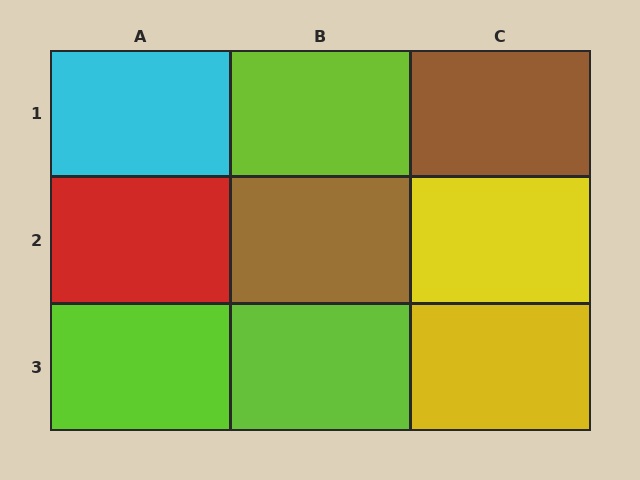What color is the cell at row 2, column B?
Brown.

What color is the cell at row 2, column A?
Red.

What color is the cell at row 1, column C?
Brown.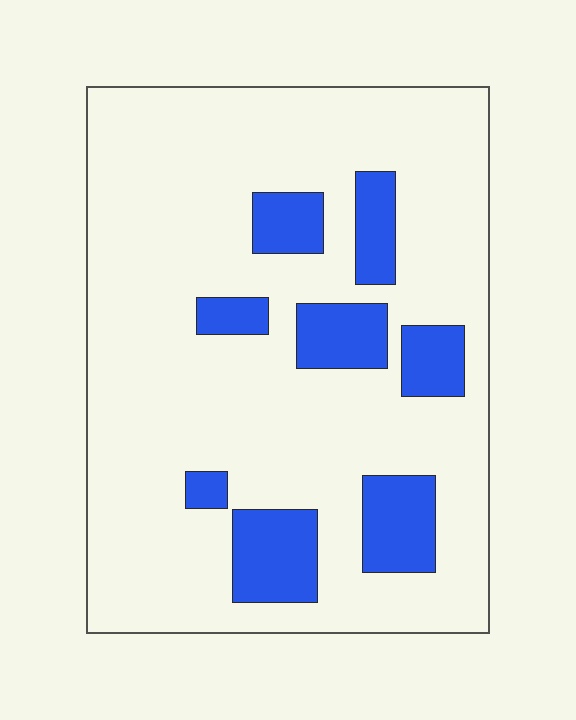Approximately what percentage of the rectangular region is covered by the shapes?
Approximately 20%.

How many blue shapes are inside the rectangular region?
8.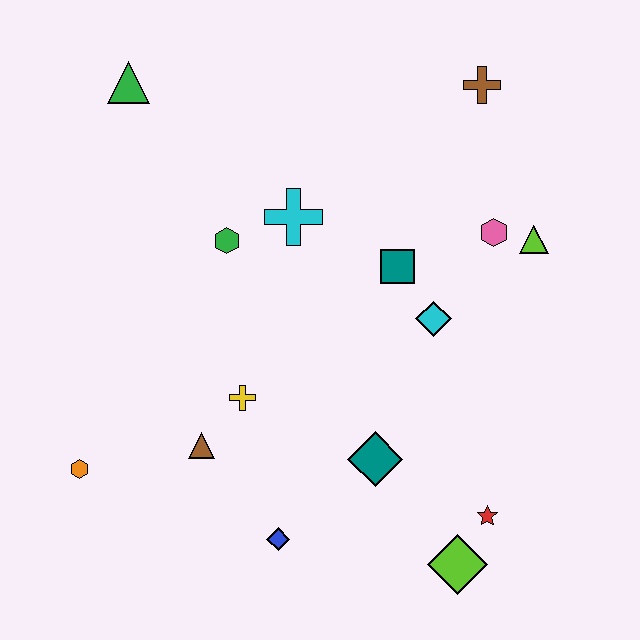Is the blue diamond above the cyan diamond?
No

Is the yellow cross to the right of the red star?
No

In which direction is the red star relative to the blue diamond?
The red star is to the right of the blue diamond.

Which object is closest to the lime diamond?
The red star is closest to the lime diamond.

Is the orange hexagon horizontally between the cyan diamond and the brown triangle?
No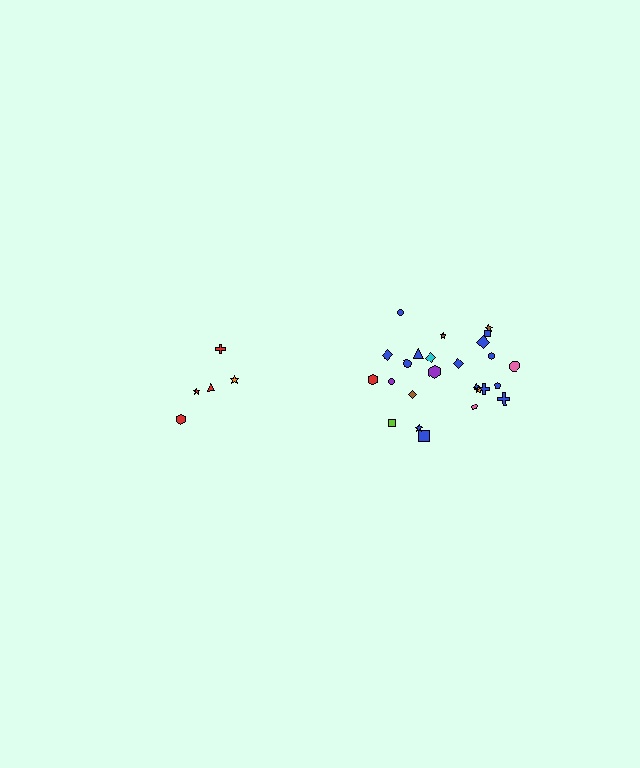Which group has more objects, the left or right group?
The right group.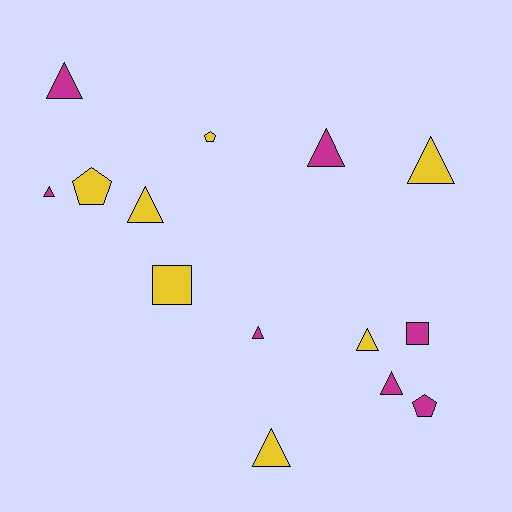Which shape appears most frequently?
Triangle, with 9 objects.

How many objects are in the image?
There are 14 objects.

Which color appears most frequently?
Magenta, with 7 objects.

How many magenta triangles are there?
There are 5 magenta triangles.